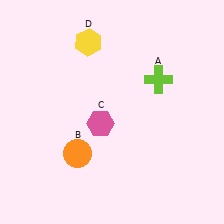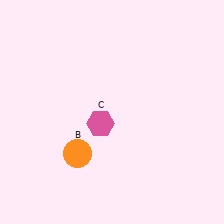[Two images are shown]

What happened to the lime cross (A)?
The lime cross (A) was removed in Image 2. It was in the top-right area of Image 1.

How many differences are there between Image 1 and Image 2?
There are 2 differences between the two images.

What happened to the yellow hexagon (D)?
The yellow hexagon (D) was removed in Image 2. It was in the top-left area of Image 1.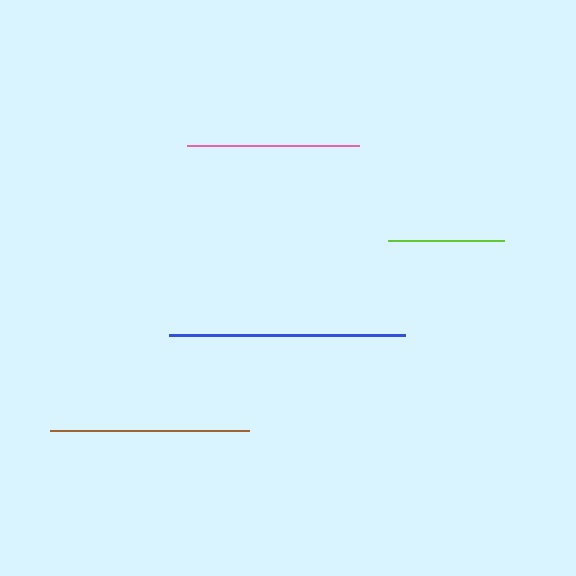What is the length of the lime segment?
The lime segment is approximately 116 pixels long.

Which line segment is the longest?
The blue line is the longest at approximately 236 pixels.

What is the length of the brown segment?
The brown segment is approximately 198 pixels long.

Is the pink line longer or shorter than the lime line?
The pink line is longer than the lime line.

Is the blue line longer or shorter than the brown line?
The blue line is longer than the brown line.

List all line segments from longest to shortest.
From longest to shortest: blue, brown, pink, lime.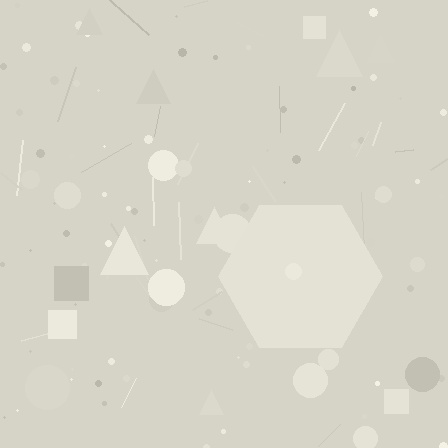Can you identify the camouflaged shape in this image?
The camouflaged shape is a hexagon.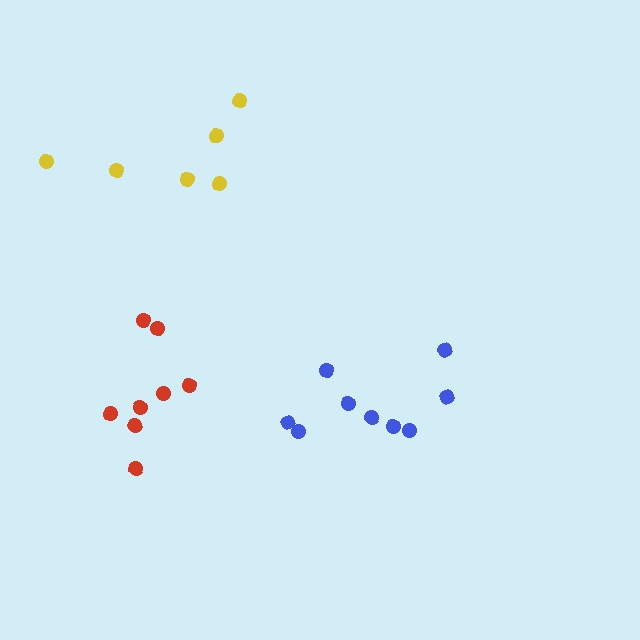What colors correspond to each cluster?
The clusters are colored: blue, yellow, red.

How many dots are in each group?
Group 1: 9 dots, Group 2: 6 dots, Group 3: 8 dots (23 total).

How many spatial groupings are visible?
There are 3 spatial groupings.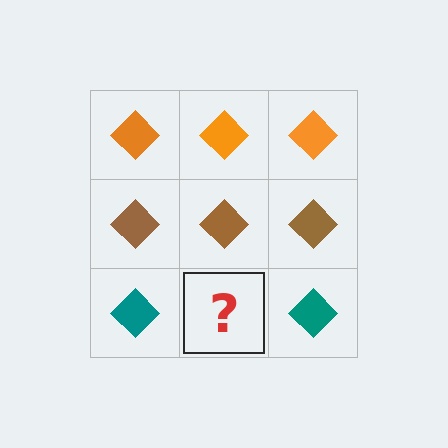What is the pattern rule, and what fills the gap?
The rule is that each row has a consistent color. The gap should be filled with a teal diamond.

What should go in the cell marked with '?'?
The missing cell should contain a teal diamond.